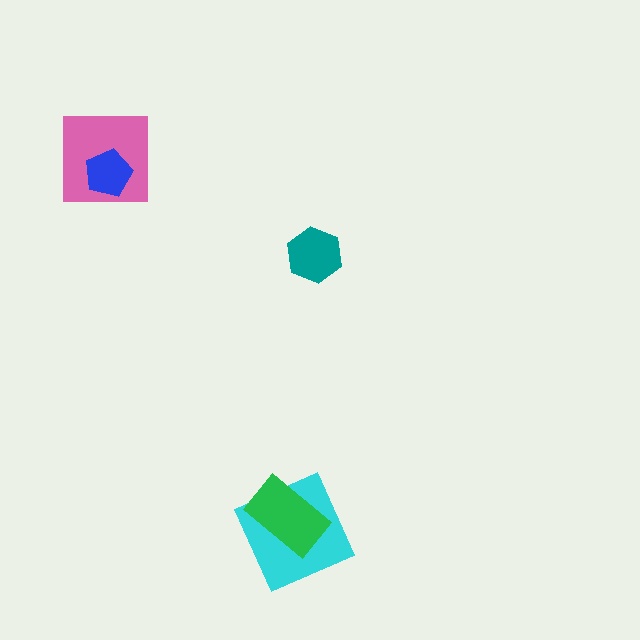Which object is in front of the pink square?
The blue pentagon is in front of the pink square.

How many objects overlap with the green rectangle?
1 object overlaps with the green rectangle.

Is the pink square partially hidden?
Yes, it is partially covered by another shape.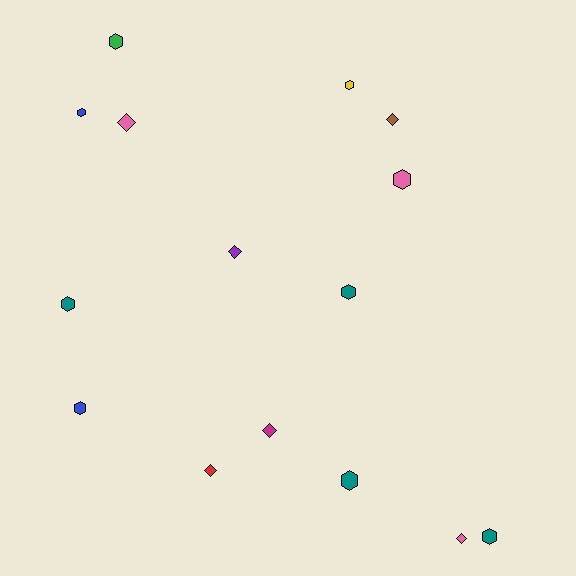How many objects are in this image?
There are 15 objects.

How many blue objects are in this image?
There are 2 blue objects.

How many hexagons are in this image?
There are 9 hexagons.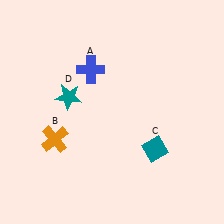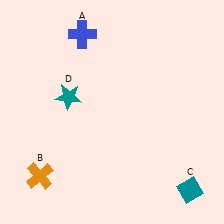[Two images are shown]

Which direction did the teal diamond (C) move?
The teal diamond (C) moved down.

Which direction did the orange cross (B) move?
The orange cross (B) moved down.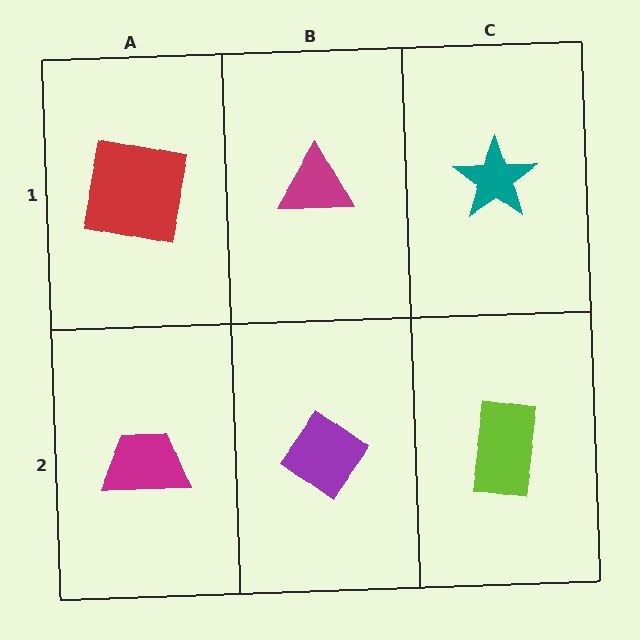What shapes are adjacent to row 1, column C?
A lime rectangle (row 2, column C), a magenta triangle (row 1, column B).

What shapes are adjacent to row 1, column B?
A purple diamond (row 2, column B), a red square (row 1, column A), a teal star (row 1, column C).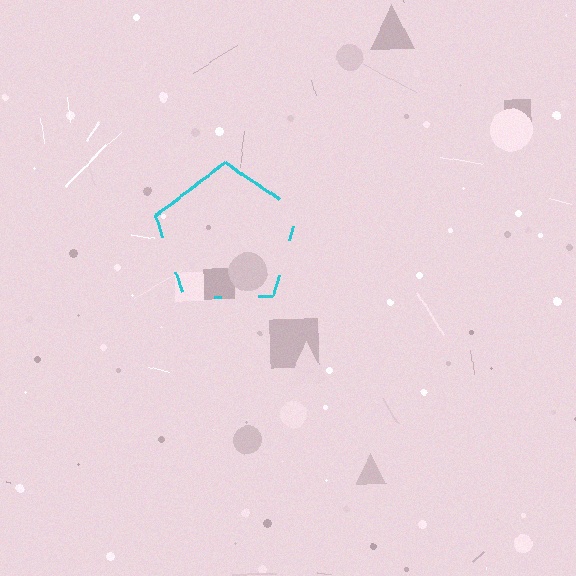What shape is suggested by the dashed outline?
The dashed outline suggests a pentagon.